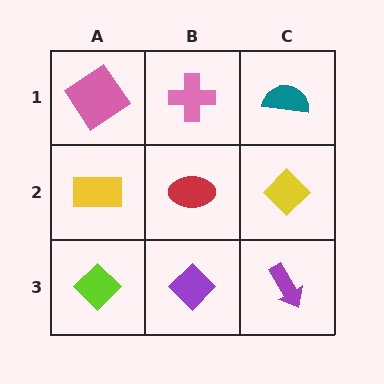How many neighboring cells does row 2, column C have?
3.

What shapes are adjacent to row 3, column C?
A yellow diamond (row 2, column C), a purple diamond (row 3, column B).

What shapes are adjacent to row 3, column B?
A red ellipse (row 2, column B), a lime diamond (row 3, column A), a purple arrow (row 3, column C).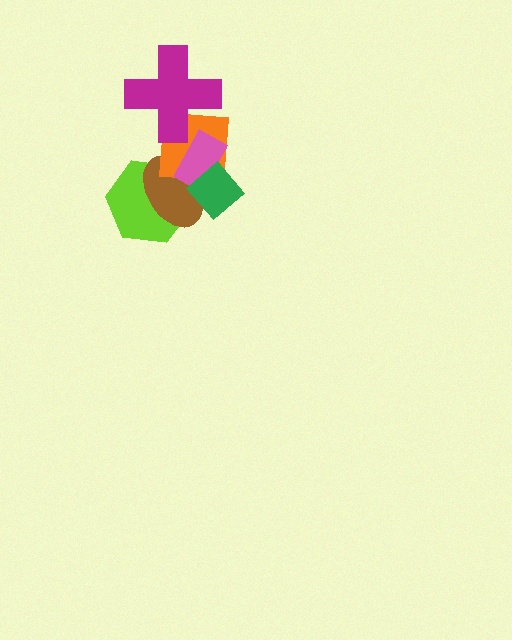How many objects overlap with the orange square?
5 objects overlap with the orange square.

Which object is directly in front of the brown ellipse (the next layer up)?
The orange square is directly in front of the brown ellipse.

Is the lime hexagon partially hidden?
Yes, it is partially covered by another shape.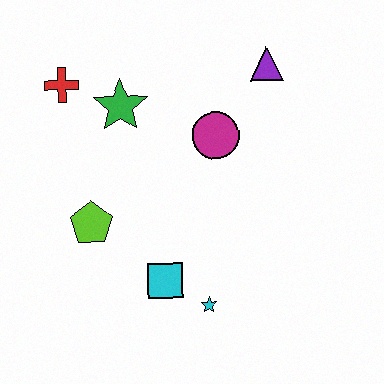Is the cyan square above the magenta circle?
No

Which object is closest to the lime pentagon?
The cyan square is closest to the lime pentagon.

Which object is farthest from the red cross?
The cyan star is farthest from the red cross.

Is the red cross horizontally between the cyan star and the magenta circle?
No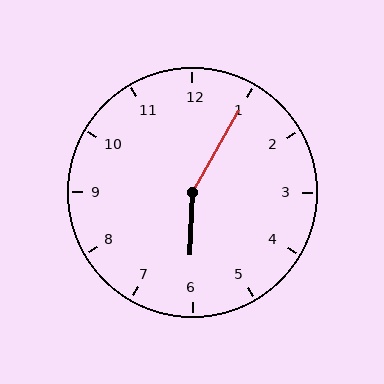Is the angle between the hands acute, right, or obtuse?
It is obtuse.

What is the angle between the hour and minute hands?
Approximately 152 degrees.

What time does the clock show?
6:05.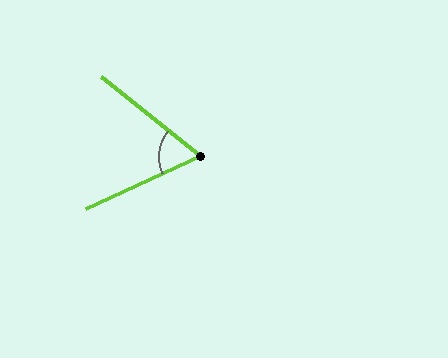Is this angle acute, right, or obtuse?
It is acute.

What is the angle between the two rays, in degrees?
Approximately 64 degrees.